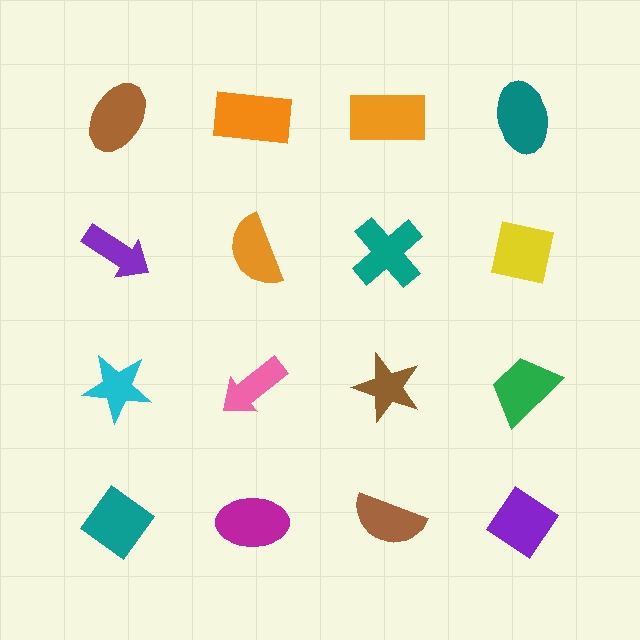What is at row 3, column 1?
A cyan star.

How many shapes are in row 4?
4 shapes.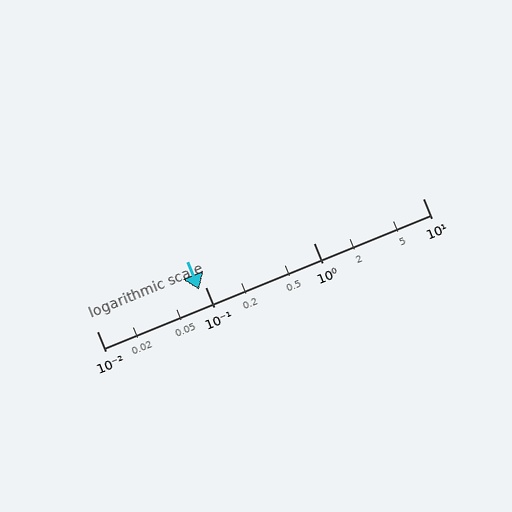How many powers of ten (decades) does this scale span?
The scale spans 3 decades, from 0.01 to 10.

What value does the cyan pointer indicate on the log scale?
The pointer indicates approximately 0.087.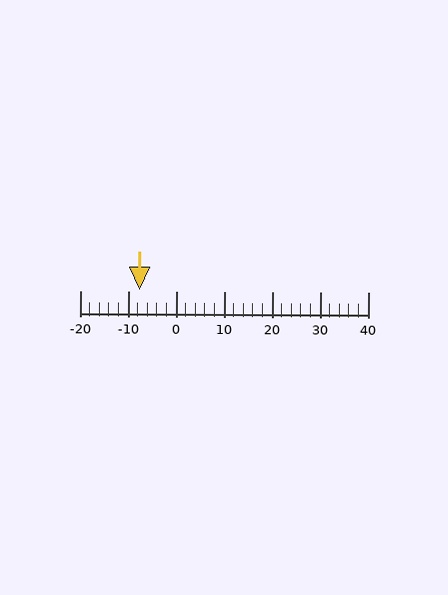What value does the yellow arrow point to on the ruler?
The yellow arrow points to approximately -8.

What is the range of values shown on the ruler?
The ruler shows values from -20 to 40.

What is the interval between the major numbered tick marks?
The major tick marks are spaced 10 units apart.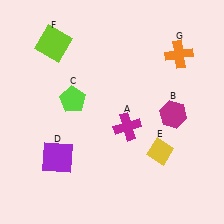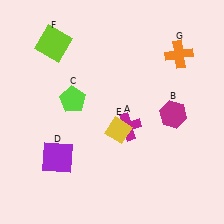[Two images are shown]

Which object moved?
The yellow diamond (E) moved left.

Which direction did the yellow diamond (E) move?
The yellow diamond (E) moved left.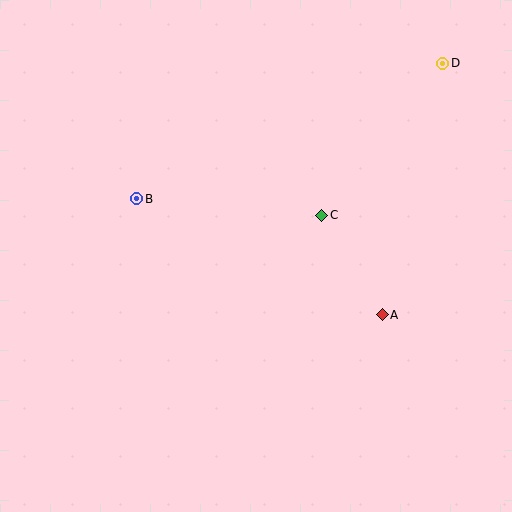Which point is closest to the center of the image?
Point C at (322, 215) is closest to the center.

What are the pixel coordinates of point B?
Point B is at (137, 199).